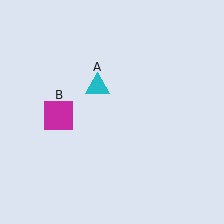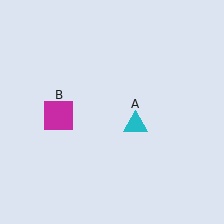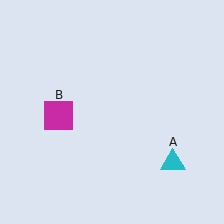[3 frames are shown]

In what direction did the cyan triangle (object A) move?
The cyan triangle (object A) moved down and to the right.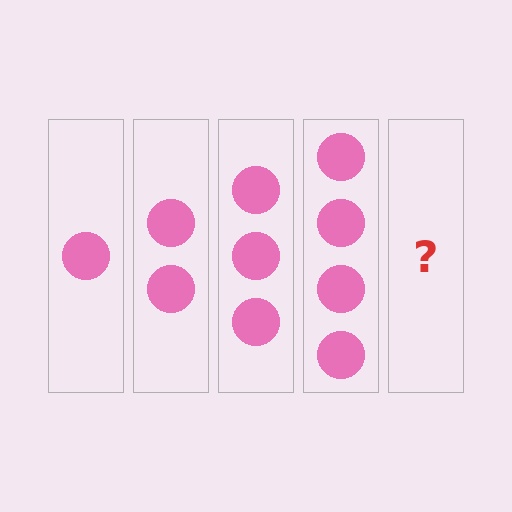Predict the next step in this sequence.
The next step is 5 circles.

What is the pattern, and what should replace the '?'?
The pattern is that each step adds one more circle. The '?' should be 5 circles.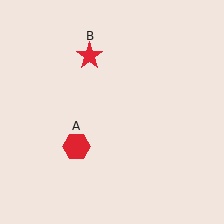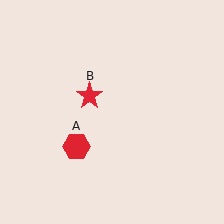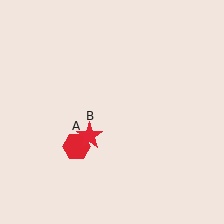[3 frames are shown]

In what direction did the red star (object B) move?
The red star (object B) moved down.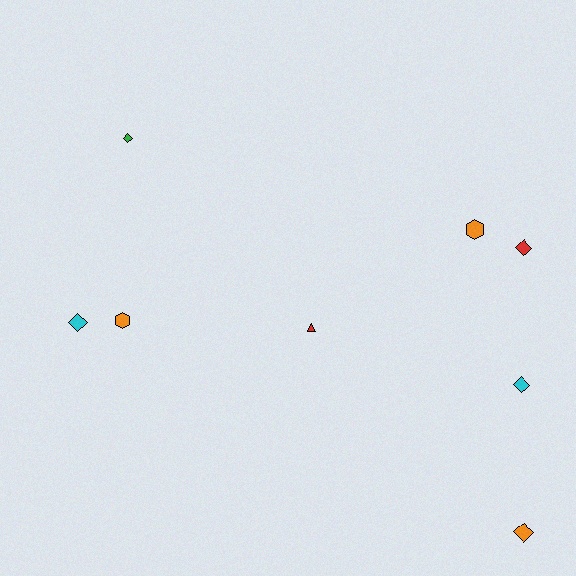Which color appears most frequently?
Orange, with 3 objects.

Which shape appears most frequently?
Diamond, with 5 objects.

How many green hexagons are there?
There are no green hexagons.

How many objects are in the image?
There are 8 objects.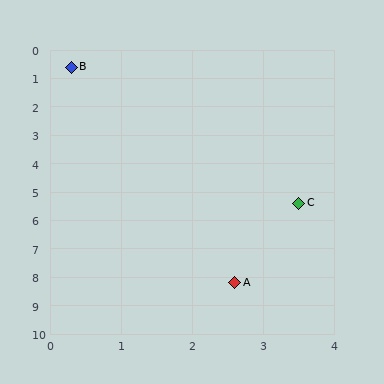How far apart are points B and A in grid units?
Points B and A are about 7.9 grid units apart.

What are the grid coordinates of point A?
Point A is at approximately (2.6, 8.2).